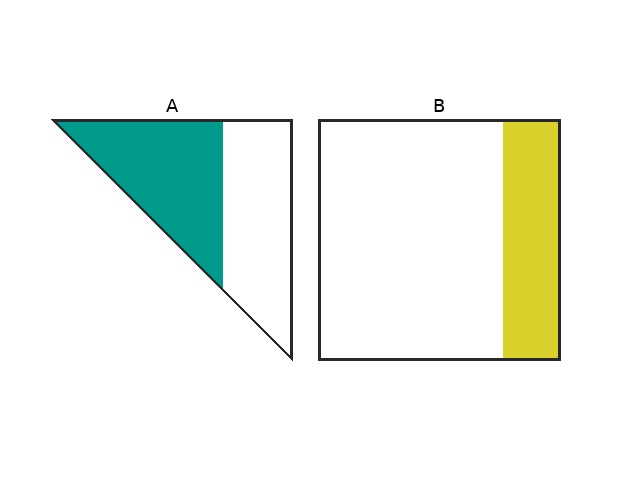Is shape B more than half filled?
No.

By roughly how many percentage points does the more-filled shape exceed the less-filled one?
By roughly 25 percentage points (A over B).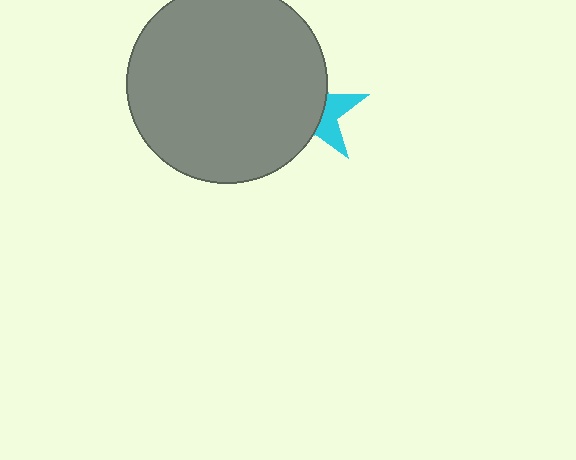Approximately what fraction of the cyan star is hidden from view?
Roughly 64% of the cyan star is hidden behind the gray circle.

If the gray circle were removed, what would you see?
You would see the complete cyan star.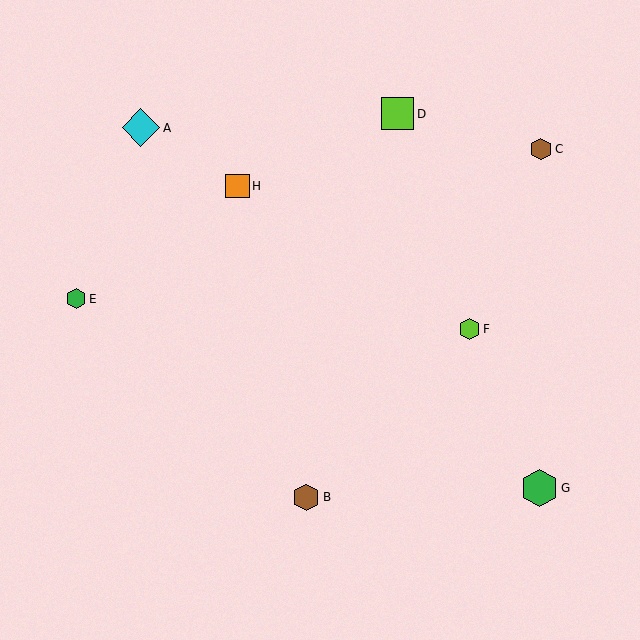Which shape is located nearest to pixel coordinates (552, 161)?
The brown hexagon (labeled C) at (541, 149) is nearest to that location.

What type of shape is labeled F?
Shape F is a lime hexagon.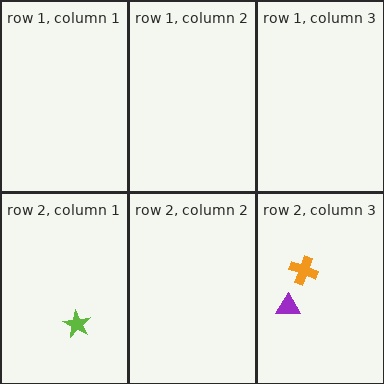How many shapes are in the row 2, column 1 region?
1.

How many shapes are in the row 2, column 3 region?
2.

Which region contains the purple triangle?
The row 2, column 3 region.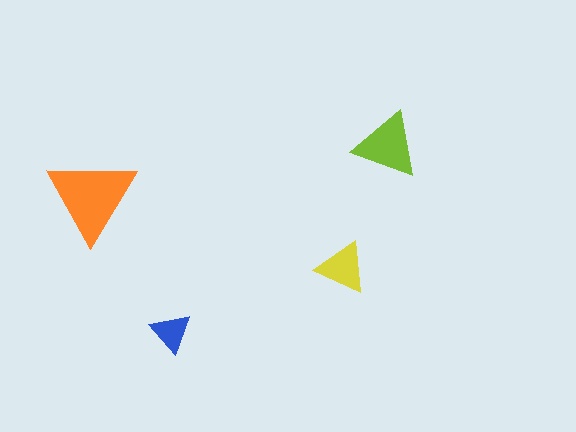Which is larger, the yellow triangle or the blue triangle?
The yellow one.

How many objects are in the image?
There are 4 objects in the image.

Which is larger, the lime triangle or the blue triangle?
The lime one.